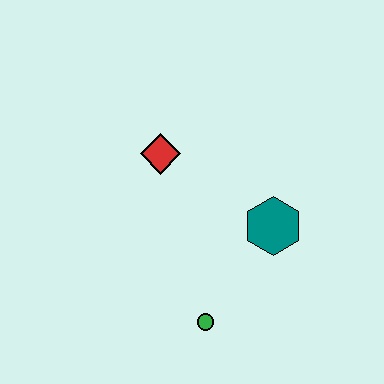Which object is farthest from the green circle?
The red diamond is farthest from the green circle.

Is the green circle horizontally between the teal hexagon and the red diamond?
Yes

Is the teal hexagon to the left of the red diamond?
No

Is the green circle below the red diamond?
Yes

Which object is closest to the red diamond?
The teal hexagon is closest to the red diamond.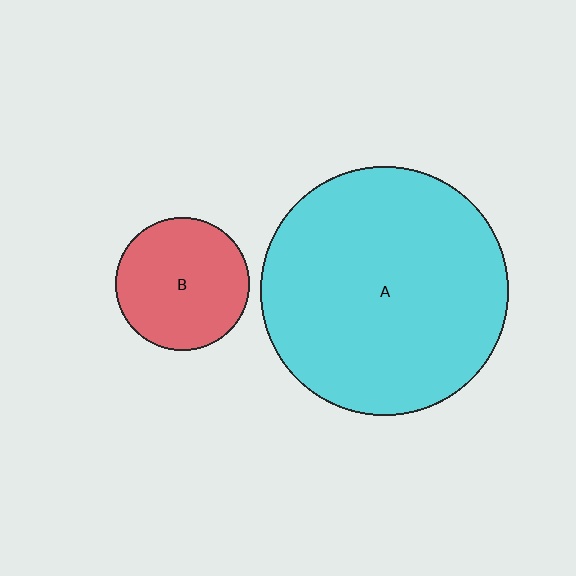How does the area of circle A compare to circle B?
Approximately 3.5 times.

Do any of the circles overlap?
No, none of the circles overlap.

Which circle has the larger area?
Circle A (cyan).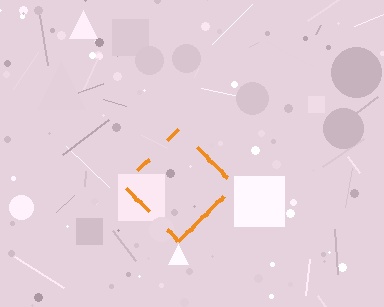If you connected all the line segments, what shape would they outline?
They would outline a diamond.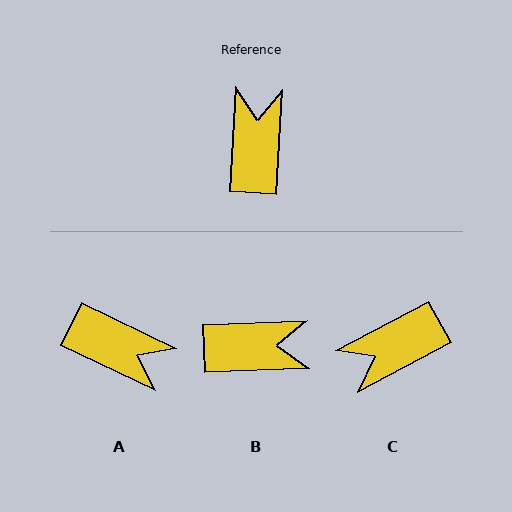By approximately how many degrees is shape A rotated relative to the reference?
Approximately 113 degrees clockwise.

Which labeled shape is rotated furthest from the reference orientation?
C, about 121 degrees away.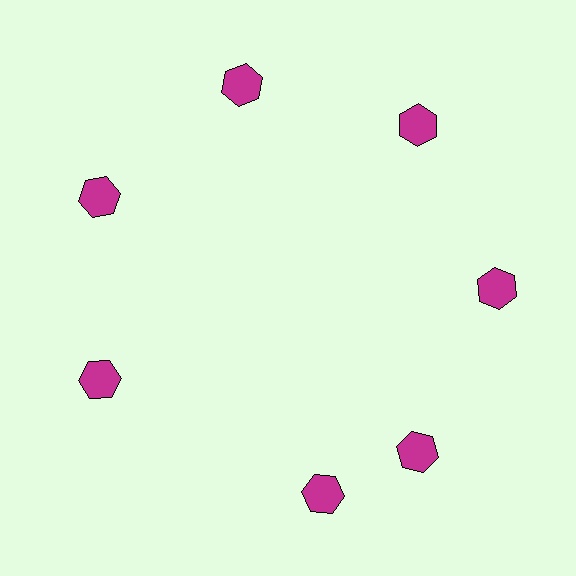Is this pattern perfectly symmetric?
No. The 7 magenta hexagons are arranged in a ring, but one element near the 6 o'clock position is rotated out of alignment along the ring, breaking the 7-fold rotational symmetry.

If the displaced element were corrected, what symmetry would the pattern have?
It would have 7-fold rotational symmetry — the pattern would map onto itself every 51 degrees.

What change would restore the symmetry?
The symmetry would be restored by rotating it back into even spacing with its neighbors so that all 7 hexagons sit at equal angles and equal distance from the center.